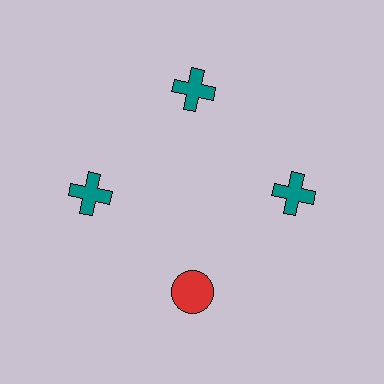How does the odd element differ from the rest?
It differs in both color (red instead of teal) and shape (circle instead of cross).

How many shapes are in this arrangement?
There are 4 shapes arranged in a ring pattern.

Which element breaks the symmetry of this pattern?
The red circle at roughly the 6 o'clock position breaks the symmetry. All other shapes are teal crosses.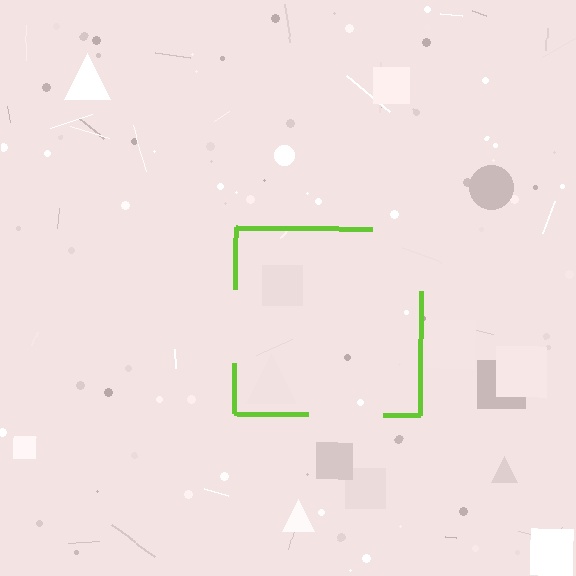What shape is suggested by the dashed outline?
The dashed outline suggests a square.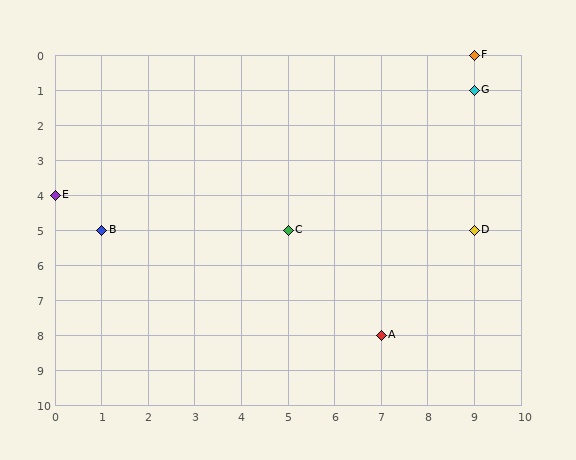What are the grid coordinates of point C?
Point C is at grid coordinates (5, 5).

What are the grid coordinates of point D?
Point D is at grid coordinates (9, 5).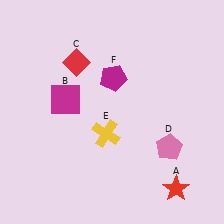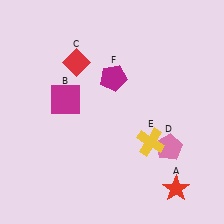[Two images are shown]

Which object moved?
The yellow cross (E) moved right.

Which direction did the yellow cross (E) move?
The yellow cross (E) moved right.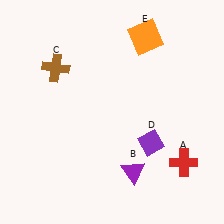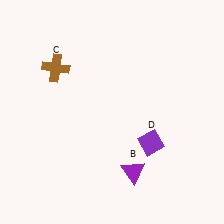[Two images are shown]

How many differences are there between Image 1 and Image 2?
There are 2 differences between the two images.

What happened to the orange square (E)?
The orange square (E) was removed in Image 2. It was in the top-right area of Image 1.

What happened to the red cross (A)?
The red cross (A) was removed in Image 2. It was in the bottom-right area of Image 1.